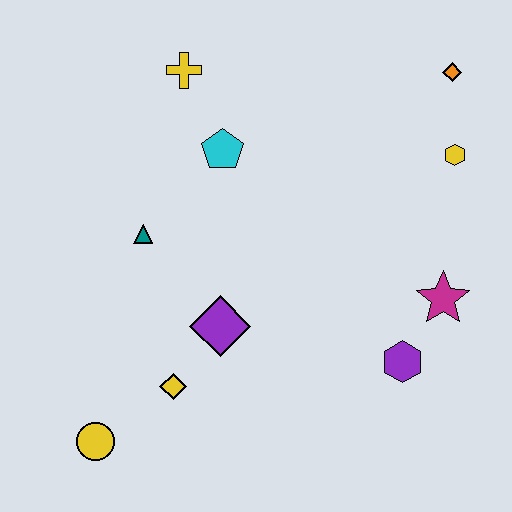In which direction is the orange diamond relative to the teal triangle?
The orange diamond is to the right of the teal triangle.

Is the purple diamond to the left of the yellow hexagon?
Yes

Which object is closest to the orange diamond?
The yellow hexagon is closest to the orange diamond.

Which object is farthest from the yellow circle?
The orange diamond is farthest from the yellow circle.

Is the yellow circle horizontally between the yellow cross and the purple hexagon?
No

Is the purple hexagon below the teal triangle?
Yes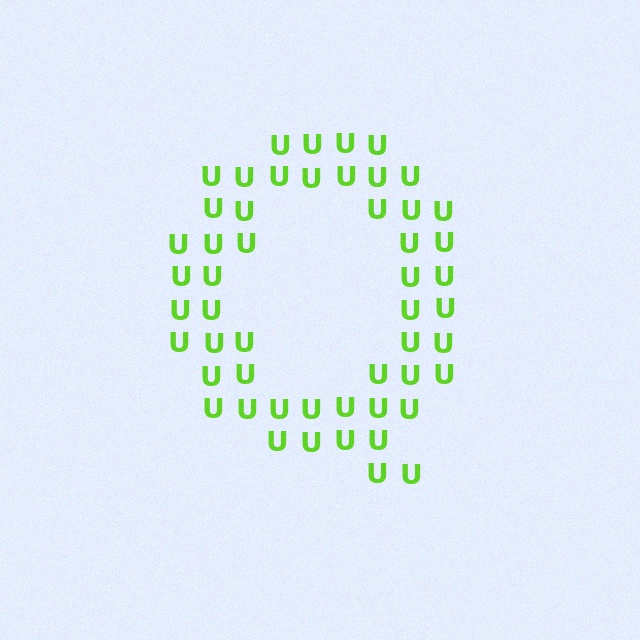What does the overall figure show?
The overall figure shows the letter Q.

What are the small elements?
The small elements are letter U's.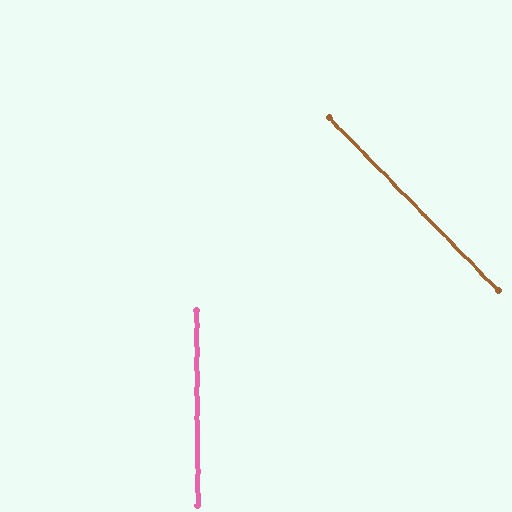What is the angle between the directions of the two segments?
Approximately 44 degrees.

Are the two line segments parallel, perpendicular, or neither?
Neither parallel nor perpendicular — they differ by about 44°.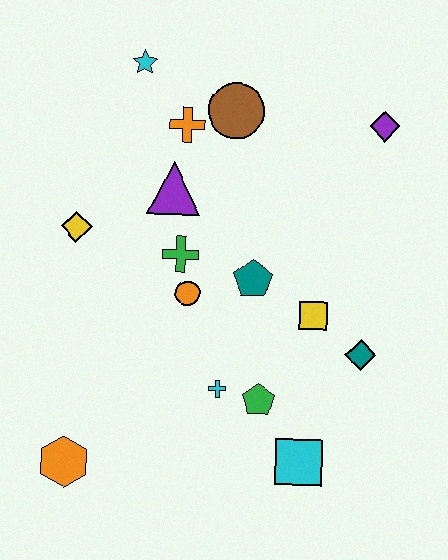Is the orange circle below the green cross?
Yes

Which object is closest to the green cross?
The orange circle is closest to the green cross.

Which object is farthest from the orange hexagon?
The purple diamond is farthest from the orange hexagon.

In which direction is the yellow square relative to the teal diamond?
The yellow square is to the left of the teal diamond.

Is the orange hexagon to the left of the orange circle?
Yes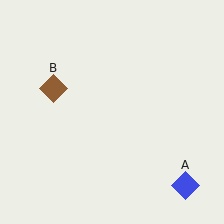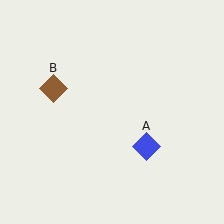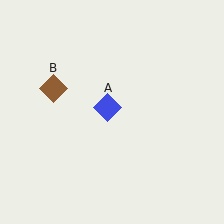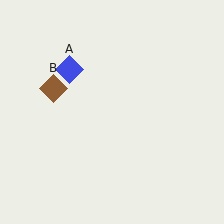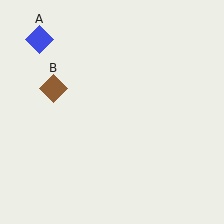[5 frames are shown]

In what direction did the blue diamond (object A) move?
The blue diamond (object A) moved up and to the left.